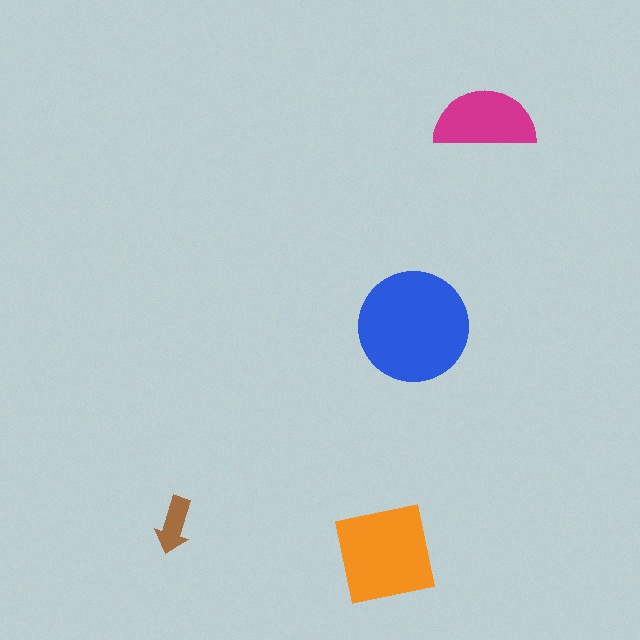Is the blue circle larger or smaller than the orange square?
Larger.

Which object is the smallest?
The brown arrow.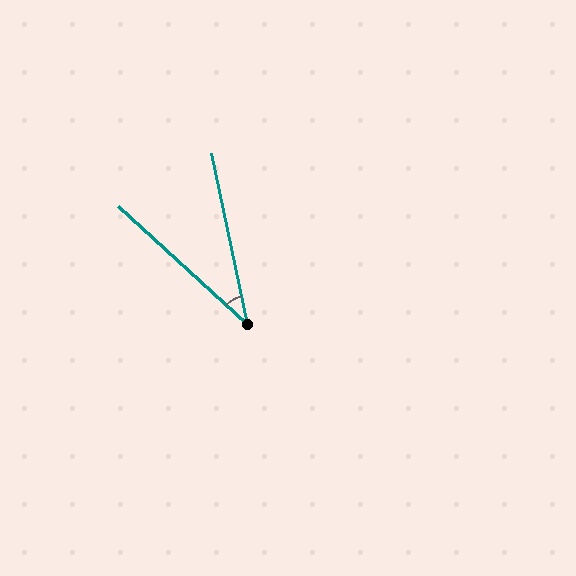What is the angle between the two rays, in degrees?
Approximately 35 degrees.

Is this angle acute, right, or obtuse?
It is acute.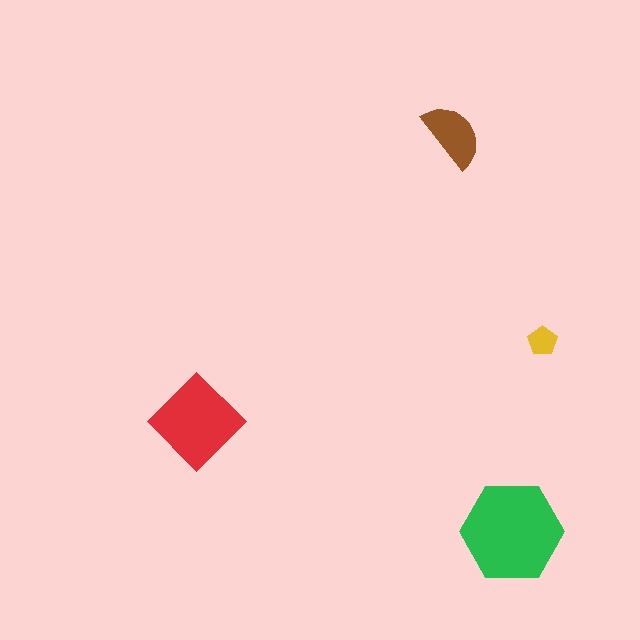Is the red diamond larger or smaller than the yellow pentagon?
Larger.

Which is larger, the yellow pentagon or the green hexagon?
The green hexagon.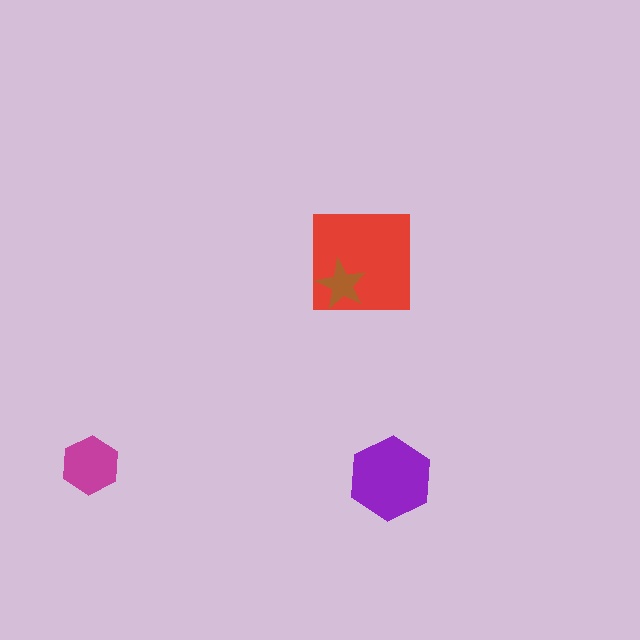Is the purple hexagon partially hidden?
No, no other shape covers it.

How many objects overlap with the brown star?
1 object overlaps with the brown star.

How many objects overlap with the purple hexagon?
0 objects overlap with the purple hexagon.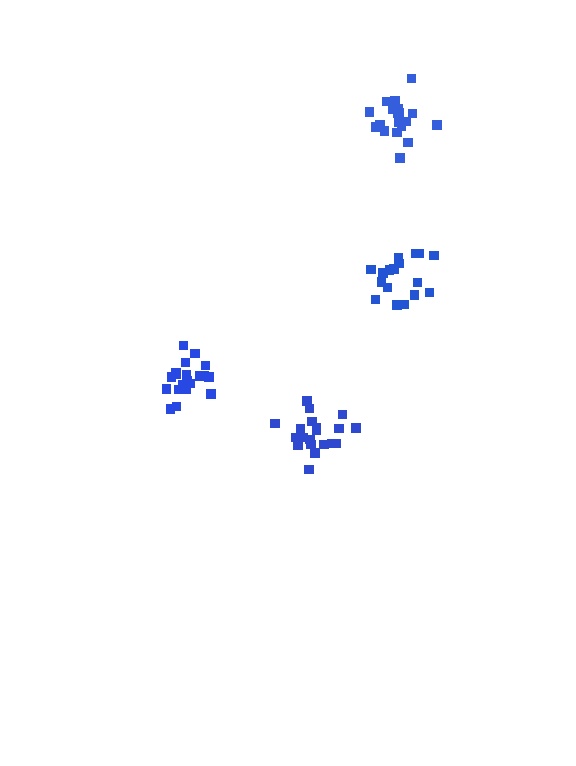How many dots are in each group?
Group 1: 19 dots, Group 2: 20 dots, Group 3: 20 dots, Group 4: 19 dots (78 total).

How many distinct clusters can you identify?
There are 4 distinct clusters.